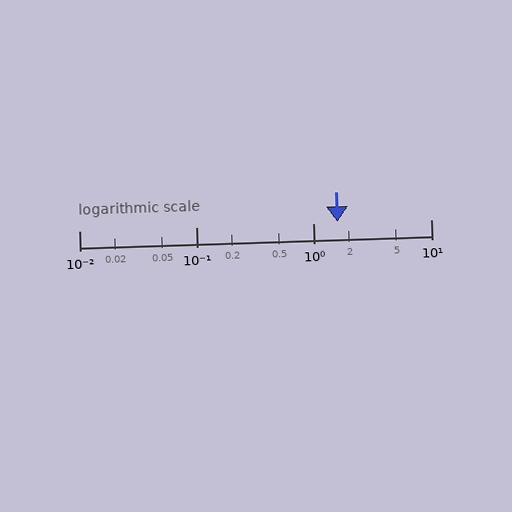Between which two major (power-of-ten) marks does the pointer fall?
The pointer is between 1 and 10.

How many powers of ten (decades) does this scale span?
The scale spans 3 decades, from 0.01 to 10.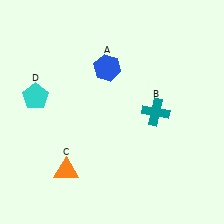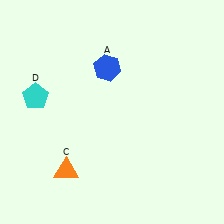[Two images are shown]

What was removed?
The teal cross (B) was removed in Image 2.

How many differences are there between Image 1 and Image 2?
There is 1 difference between the two images.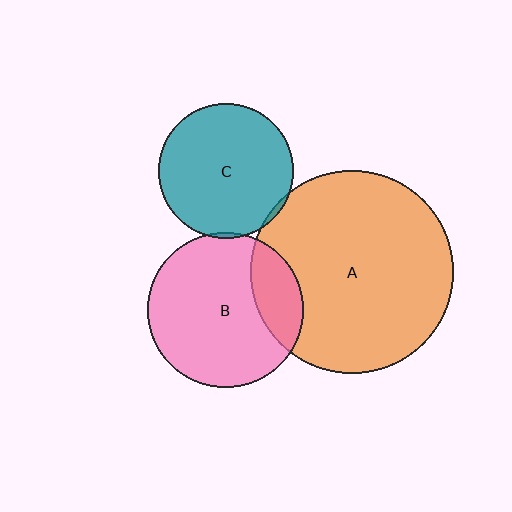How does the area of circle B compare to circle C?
Approximately 1.3 times.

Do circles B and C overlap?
Yes.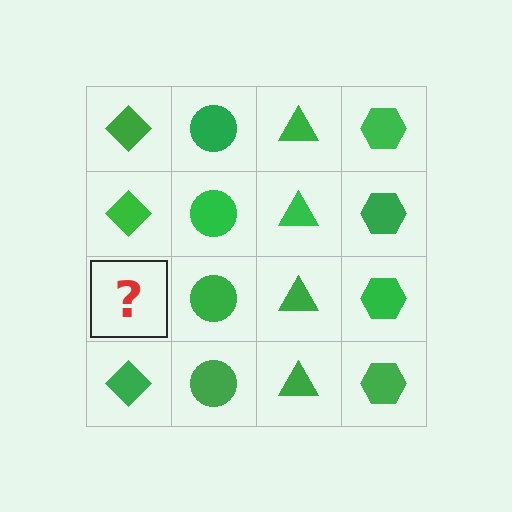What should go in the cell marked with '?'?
The missing cell should contain a green diamond.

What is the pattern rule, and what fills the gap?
The rule is that each column has a consistent shape. The gap should be filled with a green diamond.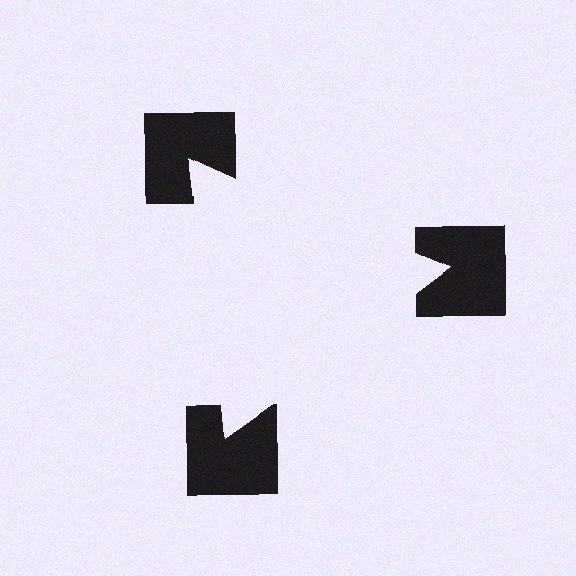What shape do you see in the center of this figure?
An illusory triangle — its edges are inferred from the aligned wedge cuts in the notched squares, not physically drawn.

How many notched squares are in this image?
There are 3 — one at each vertex of the illusory triangle.